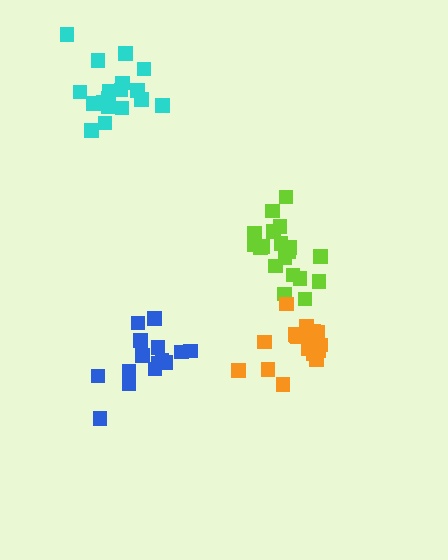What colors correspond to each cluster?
The clusters are colored: blue, lime, cyan, orange.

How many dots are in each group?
Group 1: 15 dots, Group 2: 19 dots, Group 3: 19 dots, Group 4: 18 dots (71 total).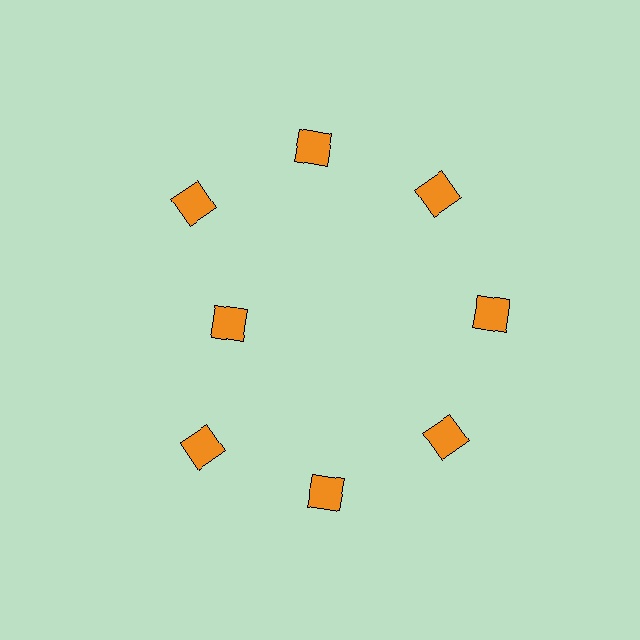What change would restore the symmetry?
The symmetry would be restored by moving it outward, back onto the ring so that all 8 diamonds sit at equal angles and equal distance from the center.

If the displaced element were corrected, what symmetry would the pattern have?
It would have 8-fold rotational symmetry — the pattern would map onto itself every 45 degrees.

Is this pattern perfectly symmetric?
No. The 8 orange diamonds are arranged in a ring, but one element near the 9 o'clock position is pulled inward toward the center, breaking the 8-fold rotational symmetry.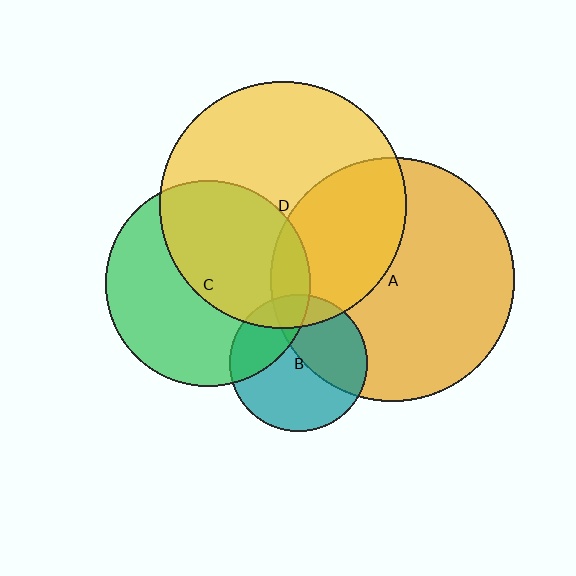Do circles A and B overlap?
Yes.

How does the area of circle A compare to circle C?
Approximately 1.4 times.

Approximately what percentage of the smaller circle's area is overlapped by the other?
Approximately 40%.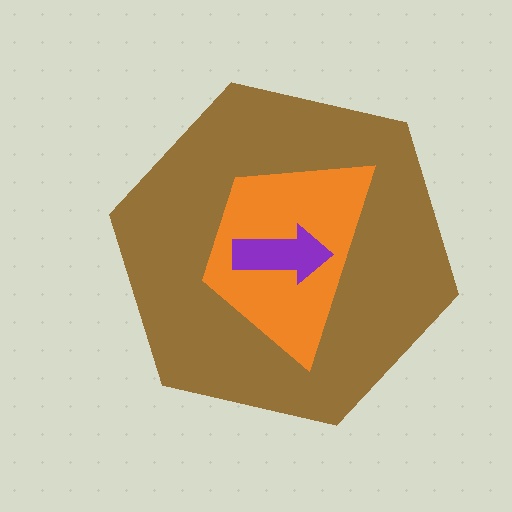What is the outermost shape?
The brown hexagon.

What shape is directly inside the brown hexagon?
The orange trapezoid.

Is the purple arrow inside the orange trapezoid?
Yes.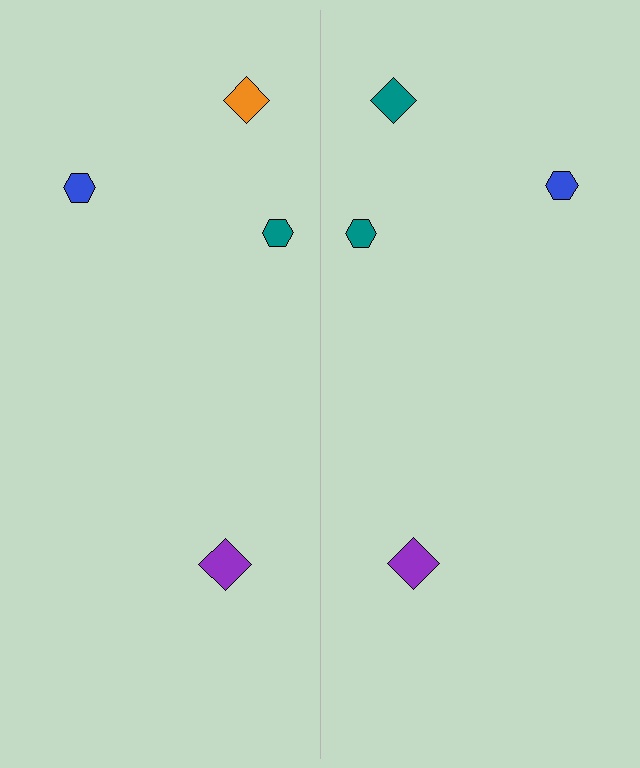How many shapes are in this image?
There are 8 shapes in this image.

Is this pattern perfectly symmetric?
No, the pattern is not perfectly symmetric. The teal diamond on the right side breaks the symmetry — its mirror counterpart is orange.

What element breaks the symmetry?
The teal diamond on the right side breaks the symmetry — its mirror counterpart is orange.